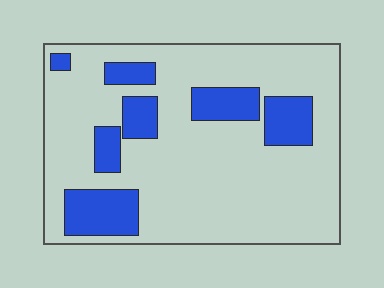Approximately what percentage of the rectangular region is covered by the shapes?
Approximately 20%.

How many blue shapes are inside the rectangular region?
7.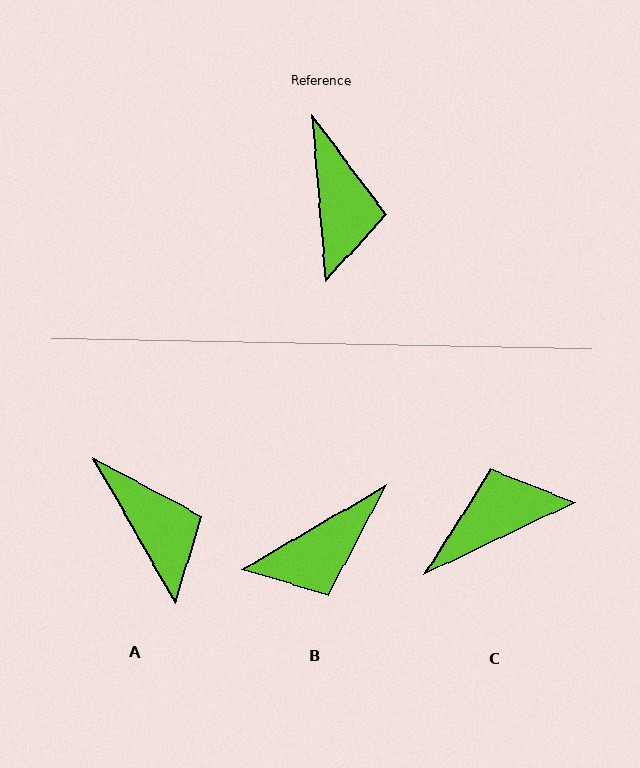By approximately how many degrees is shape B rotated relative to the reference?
Approximately 65 degrees clockwise.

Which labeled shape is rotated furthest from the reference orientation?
C, about 111 degrees away.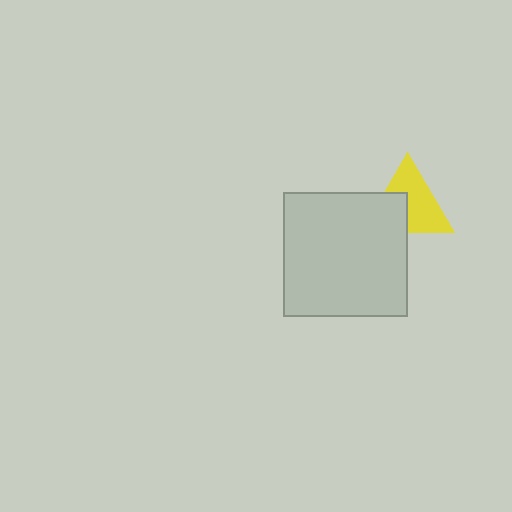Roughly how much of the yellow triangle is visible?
About half of it is visible (roughly 62%).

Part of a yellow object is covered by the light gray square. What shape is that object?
It is a triangle.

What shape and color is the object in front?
The object in front is a light gray square.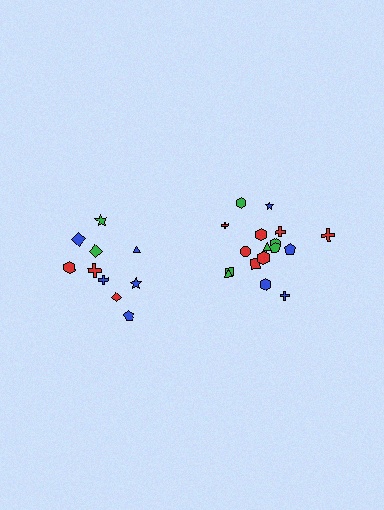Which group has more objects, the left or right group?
The right group.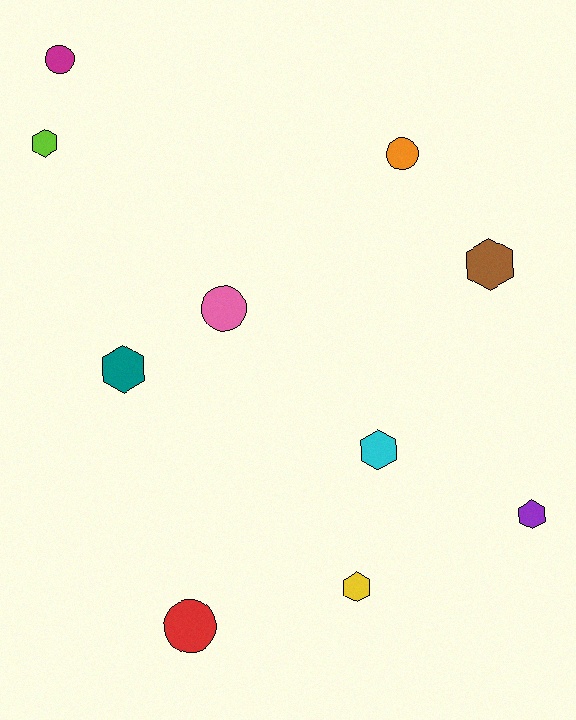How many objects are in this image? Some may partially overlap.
There are 10 objects.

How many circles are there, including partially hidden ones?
There are 4 circles.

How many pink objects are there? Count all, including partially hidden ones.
There is 1 pink object.